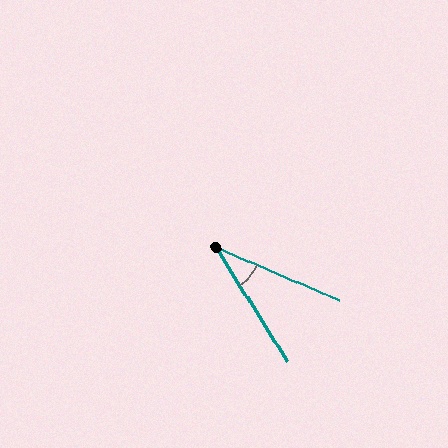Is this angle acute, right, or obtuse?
It is acute.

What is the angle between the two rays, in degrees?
Approximately 35 degrees.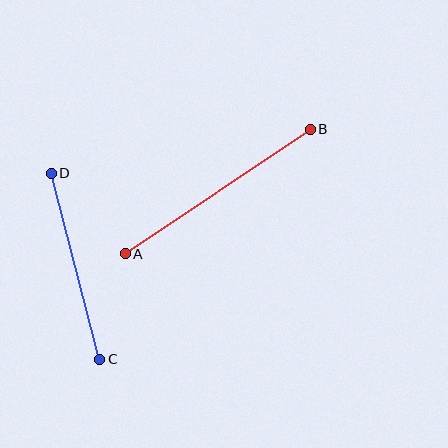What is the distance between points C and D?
The distance is approximately 192 pixels.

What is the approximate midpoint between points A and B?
The midpoint is at approximately (218, 191) pixels.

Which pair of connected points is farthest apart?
Points A and B are farthest apart.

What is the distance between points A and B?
The distance is approximately 223 pixels.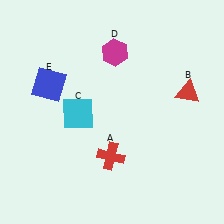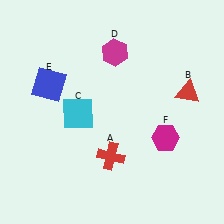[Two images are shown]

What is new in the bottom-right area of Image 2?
A magenta hexagon (F) was added in the bottom-right area of Image 2.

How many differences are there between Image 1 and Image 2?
There is 1 difference between the two images.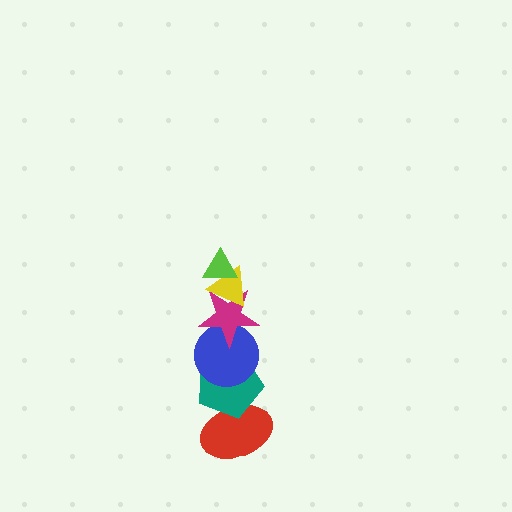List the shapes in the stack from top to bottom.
From top to bottom: the lime triangle, the yellow triangle, the magenta star, the blue circle, the teal pentagon, the red ellipse.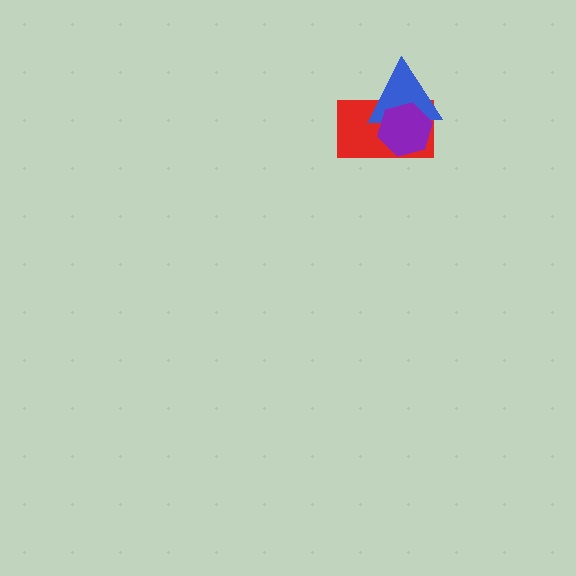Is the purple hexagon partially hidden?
No, no other shape covers it.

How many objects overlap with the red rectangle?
2 objects overlap with the red rectangle.